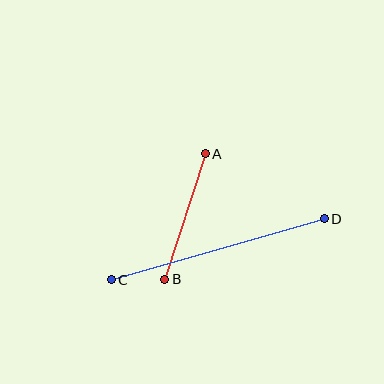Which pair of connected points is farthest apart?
Points C and D are farthest apart.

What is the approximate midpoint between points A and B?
The midpoint is at approximately (185, 216) pixels.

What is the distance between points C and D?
The distance is approximately 222 pixels.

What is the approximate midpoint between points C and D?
The midpoint is at approximately (218, 249) pixels.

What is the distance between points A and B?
The distance is approximately 132 pixels.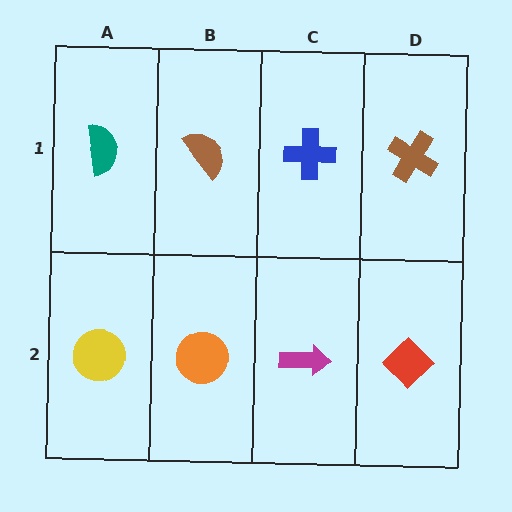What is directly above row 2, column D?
A brown cross.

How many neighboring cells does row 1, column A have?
2.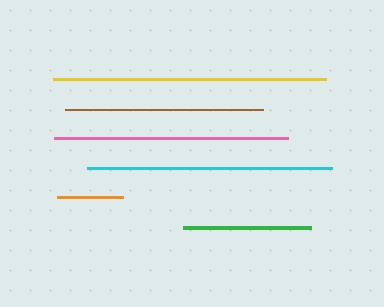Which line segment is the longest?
The yellow line is the longest at approximately 272 pixels.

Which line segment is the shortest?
The orange line is the shortest at approximately 65 pixels.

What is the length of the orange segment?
The orange segment is approximately 65 pixels long.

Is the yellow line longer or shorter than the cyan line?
The yellow line is longer than the cyan line.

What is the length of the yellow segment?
The yellow segment is approximately 272 pixels long.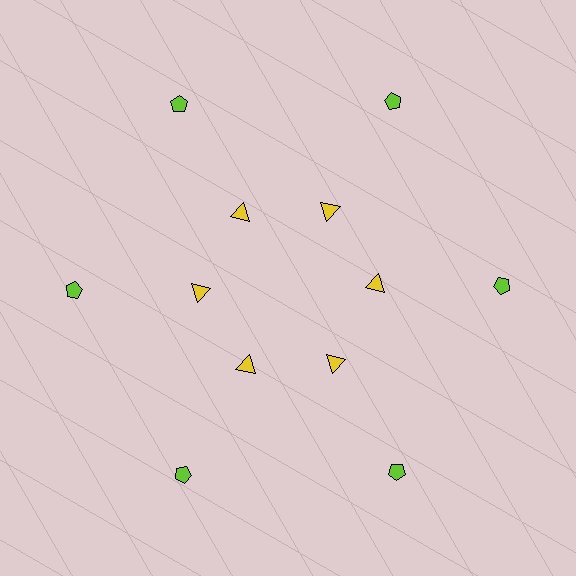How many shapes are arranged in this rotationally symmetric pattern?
There are 12 shapes, arranged in 6 groups of 2.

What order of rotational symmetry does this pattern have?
This pattern has 6-fold rotational symmetry.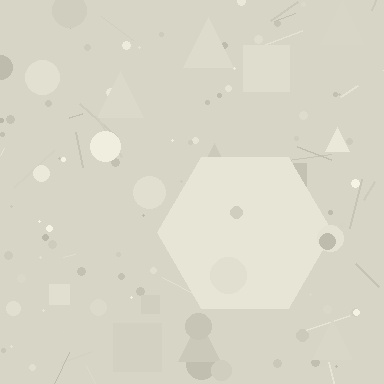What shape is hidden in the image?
A hexagon is hidden in the image.